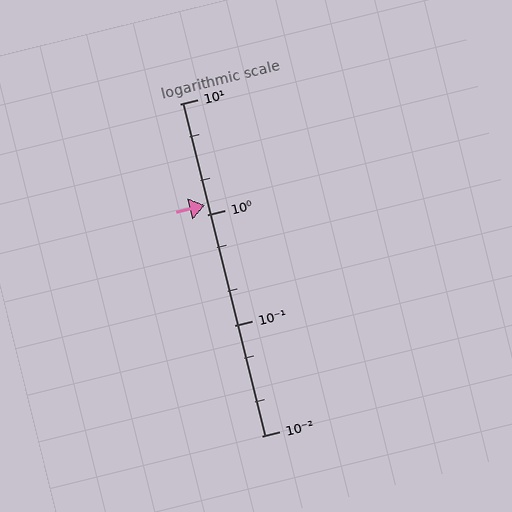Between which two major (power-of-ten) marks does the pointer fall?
The pointer is between 1 and 10.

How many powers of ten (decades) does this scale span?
The scale spans 3 decades, from 0.01 to 10.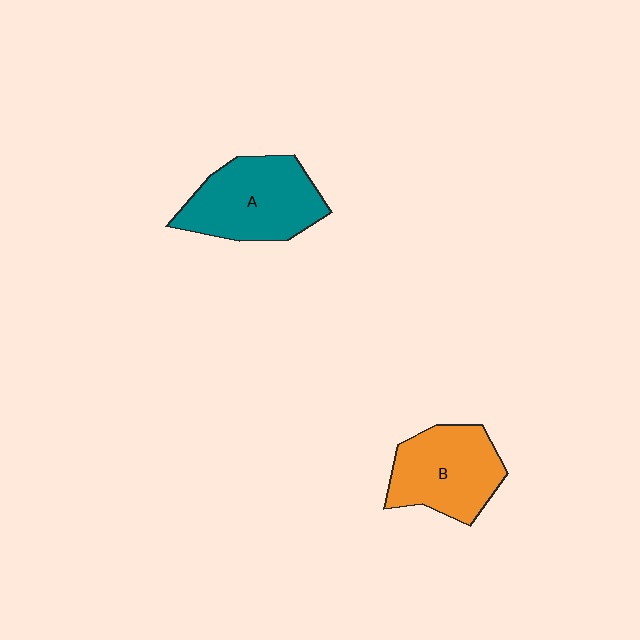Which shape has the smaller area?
Shape B (orange).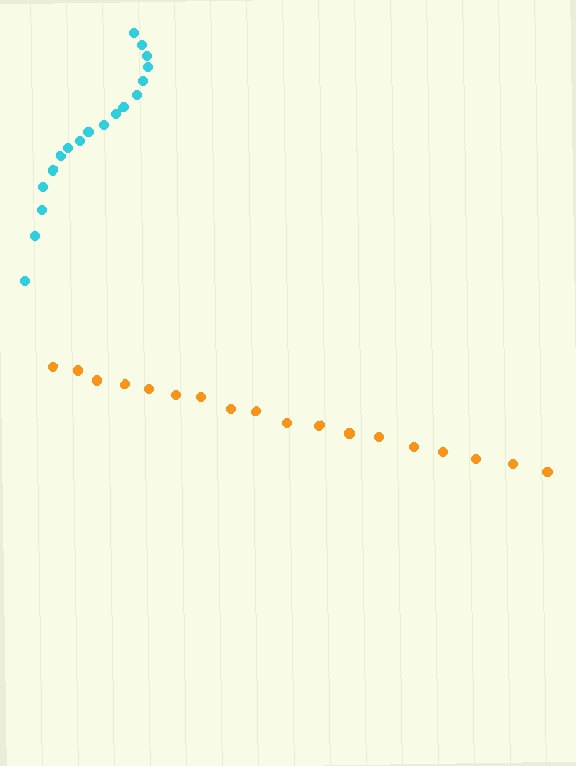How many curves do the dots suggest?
There are 2 distinct paths.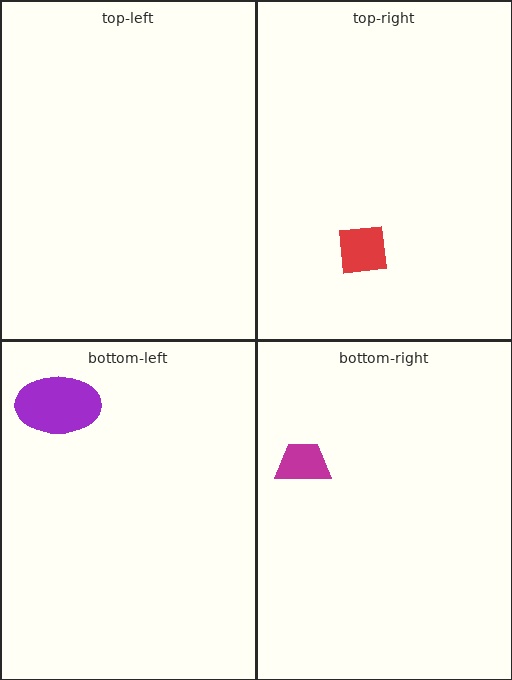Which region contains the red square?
The top-right region.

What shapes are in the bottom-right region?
The magenta trapezoid.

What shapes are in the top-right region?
The red square.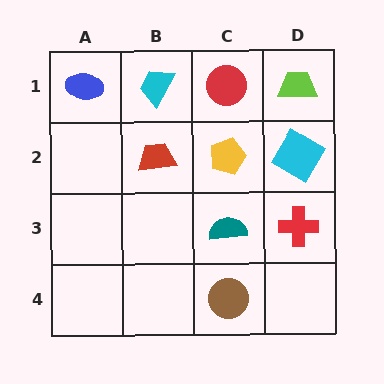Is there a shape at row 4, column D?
No, that cell is empty.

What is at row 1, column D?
A lime trapezoid.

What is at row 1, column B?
A cyan trapezoid.